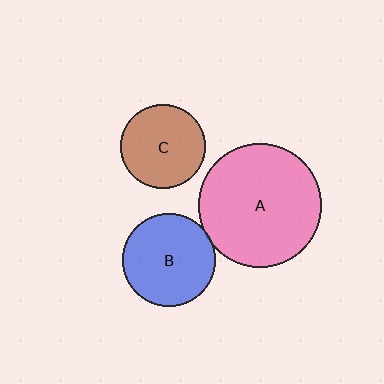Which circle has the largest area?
Circle A (pink).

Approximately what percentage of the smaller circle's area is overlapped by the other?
Approximately 5%.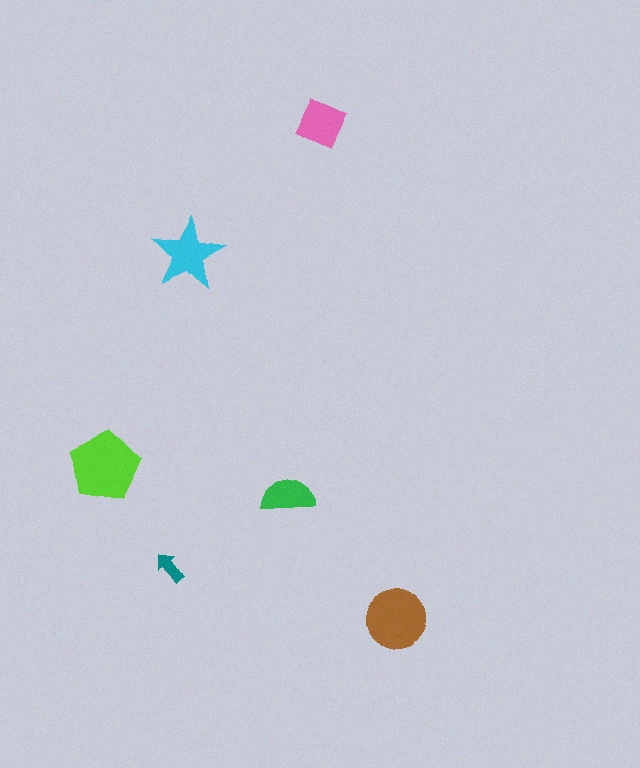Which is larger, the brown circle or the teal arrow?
The brown circle.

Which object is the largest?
The lime pentagon.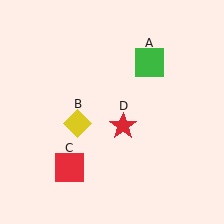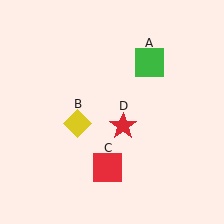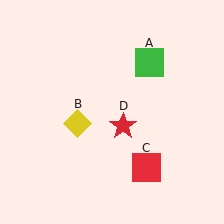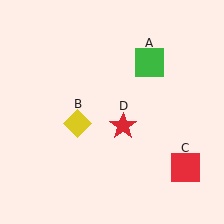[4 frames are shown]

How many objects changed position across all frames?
1 object changed position: red square (object C).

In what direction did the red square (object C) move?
The red square (object C) moved right.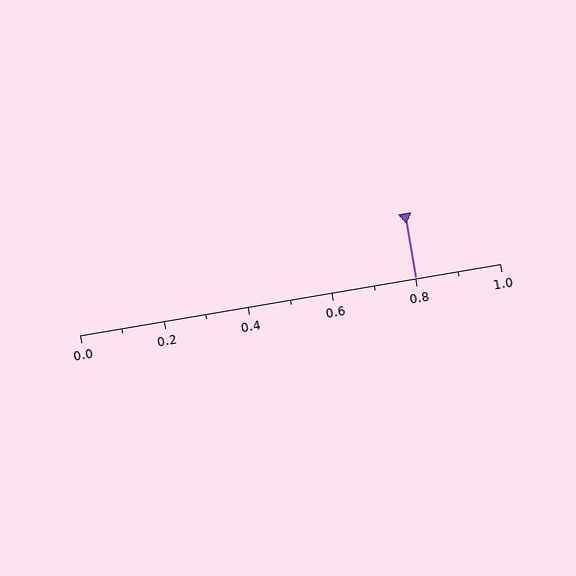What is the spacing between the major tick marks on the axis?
The major ticks are spaced 0.2 apart.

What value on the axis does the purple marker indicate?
The marker indicates approximately 0.8.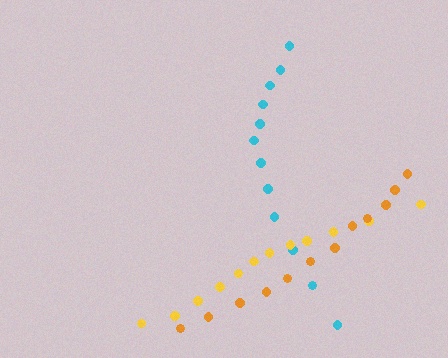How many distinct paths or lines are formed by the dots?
There are 3 distinct paths.